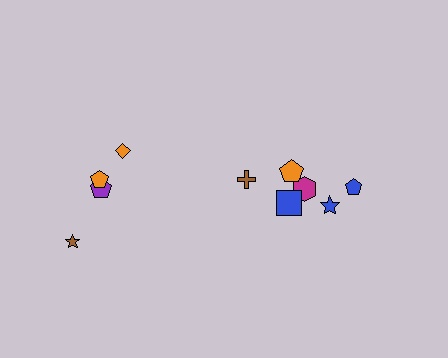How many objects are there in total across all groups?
There are 10 objects.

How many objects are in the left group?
There are 4 objects.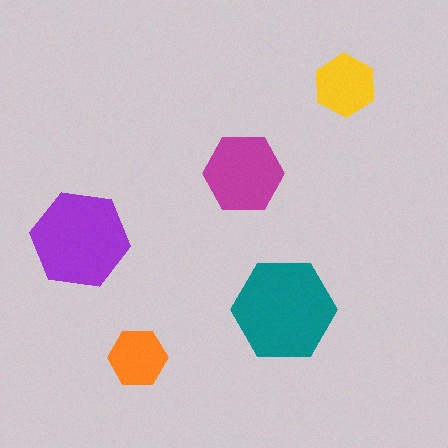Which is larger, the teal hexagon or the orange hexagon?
The teal one.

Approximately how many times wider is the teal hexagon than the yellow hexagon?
About 1.5 times wider.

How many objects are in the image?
There are 5 objects in the image.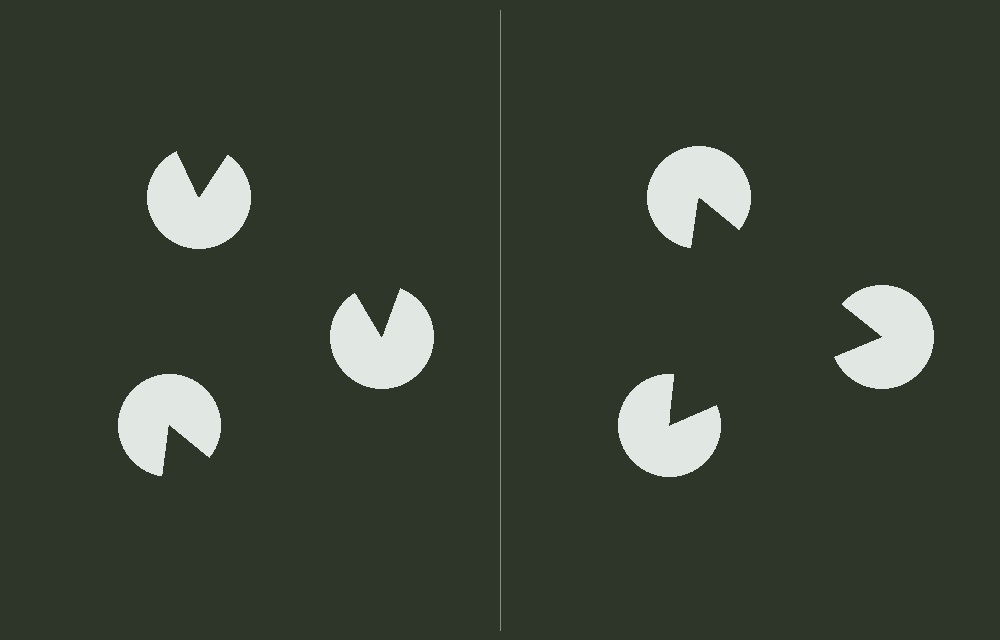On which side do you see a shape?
An illusory triangle appears on the right side. On the left side the wedge cuts are rotated, so no coherent shape forms.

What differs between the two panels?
The pac-man discs are positioned identically on both sides; only the wedge orientations differ. On the right they align to a triangle; on the left they are misaligned.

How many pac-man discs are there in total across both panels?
6 — 3 on each side.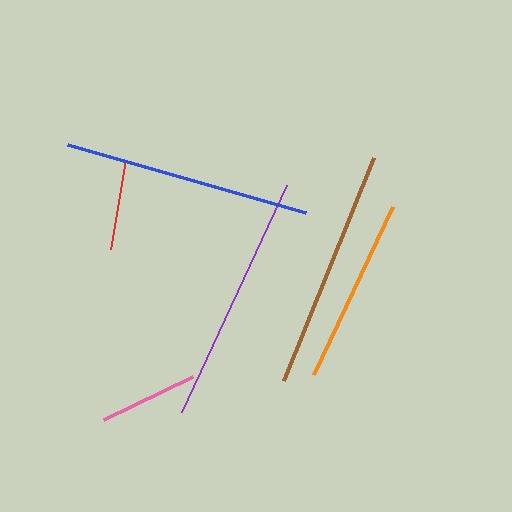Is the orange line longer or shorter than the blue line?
The blue line is longer than the orange line.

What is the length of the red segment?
The red segment is approximately 90 pixels long.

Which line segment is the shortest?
The red line is the shortest at approximately 90 pixels.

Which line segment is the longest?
The purple line is the longest at approximately 250 pixels.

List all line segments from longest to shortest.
From longest to shortest: purple, blue, brown, orange, pink, red.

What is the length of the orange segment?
The orange segment is approximately 186 pixels long.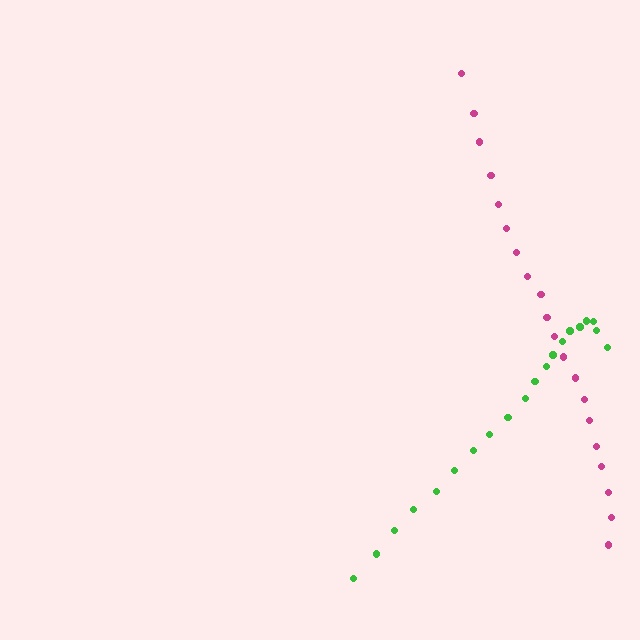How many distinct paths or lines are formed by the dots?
There are 2 distinct paths.